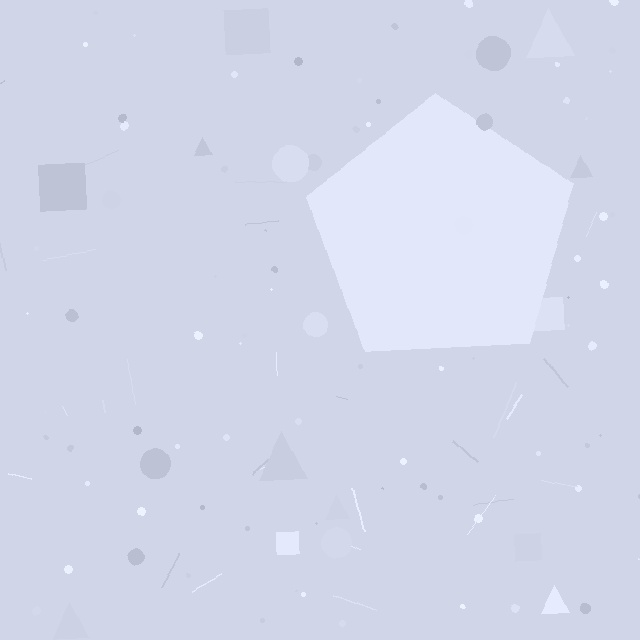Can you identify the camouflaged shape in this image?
The camouflaged shape is a pentagon.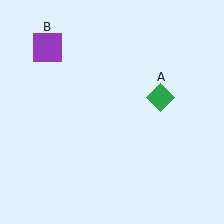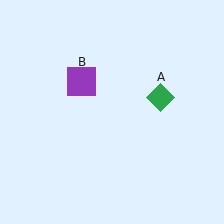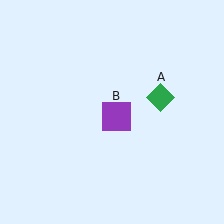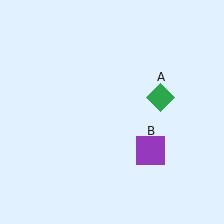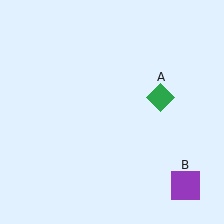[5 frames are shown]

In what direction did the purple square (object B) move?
The purple square (object B) moved down and to the right.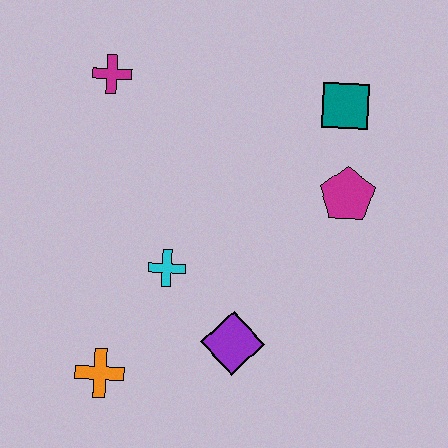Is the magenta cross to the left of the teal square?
Yes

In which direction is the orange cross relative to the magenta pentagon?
The orange cross is to the left of the magenta pentagon.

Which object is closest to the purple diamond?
The cyan cross is closest to the purple diamond.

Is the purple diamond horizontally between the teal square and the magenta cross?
Yes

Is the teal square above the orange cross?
Yes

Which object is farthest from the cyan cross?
The teal square is farthest from the cyan cross.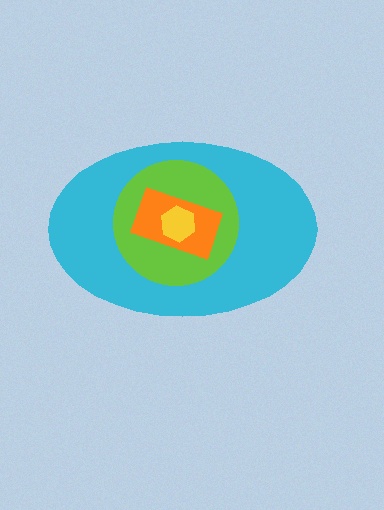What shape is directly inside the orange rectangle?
The yellow hexagon.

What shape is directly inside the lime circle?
The orange rectangle.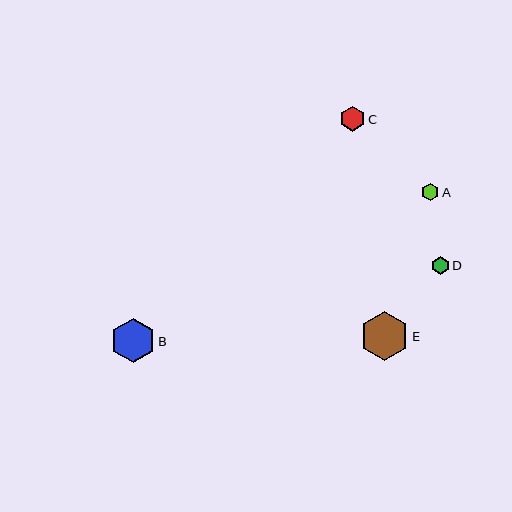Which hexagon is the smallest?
Hexagon D is the smallest with a size of approximately 17 pixels.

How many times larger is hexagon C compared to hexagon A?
Hexagon C is approximately 1.4 times the size of hexagon A.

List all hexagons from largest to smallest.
From largest to smallest: E, B, C, A, D.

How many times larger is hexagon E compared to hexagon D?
Hexagon E is approximately 2.8 times the size of hexagon D.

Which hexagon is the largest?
Hexagon E is the largest with a size of approximately 48 pixels.